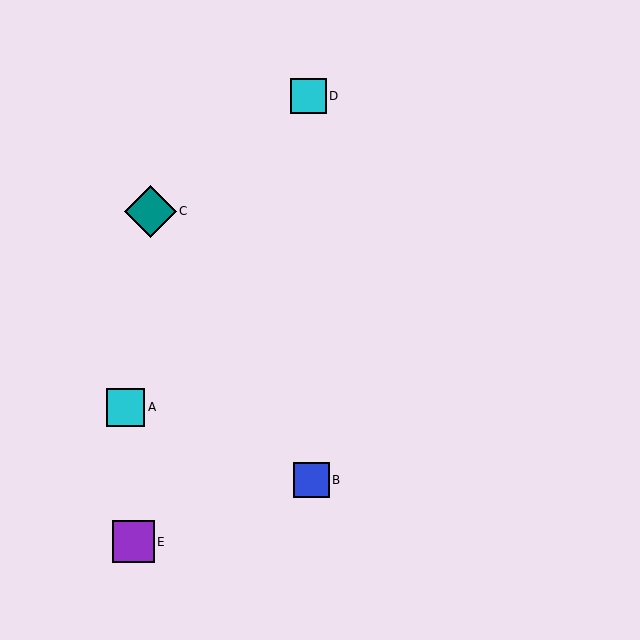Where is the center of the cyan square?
The center of the cyan square is at (126, 407).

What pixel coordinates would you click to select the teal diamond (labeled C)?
Click at (150, 211) to select the teal diamond C.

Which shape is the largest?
The teal diamond (labeled C) is the largest.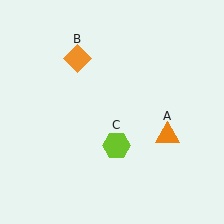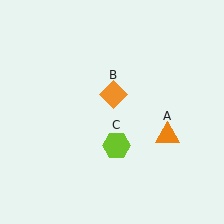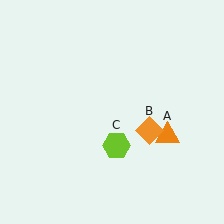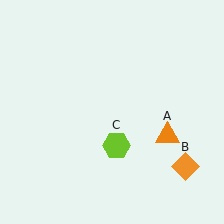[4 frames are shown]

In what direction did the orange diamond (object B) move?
The orange diamond (object B) moved down and to the right.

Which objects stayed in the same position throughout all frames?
Orange triangle (object A) and lime hexagon (object C) remained stationary.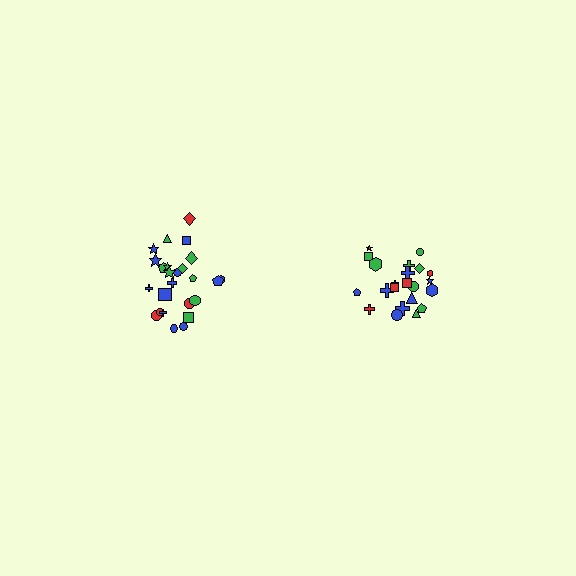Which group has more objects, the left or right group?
The left group.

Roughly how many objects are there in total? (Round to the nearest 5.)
Roughly 45 objects in total.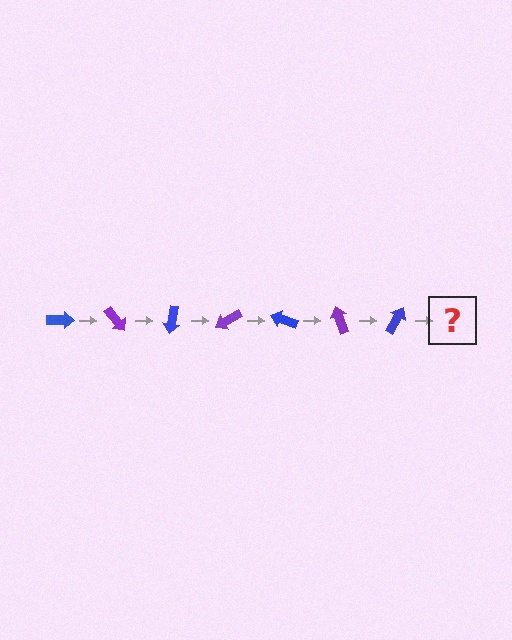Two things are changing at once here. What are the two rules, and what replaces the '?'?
The two rules are that it rotates 50 degrees each step and the color cycles through blue and purple. The '?' should be a purple arrow, rotated 350 degrees from the start.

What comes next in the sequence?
The next element should be a purple arrow, rotated 350 degrees from the start.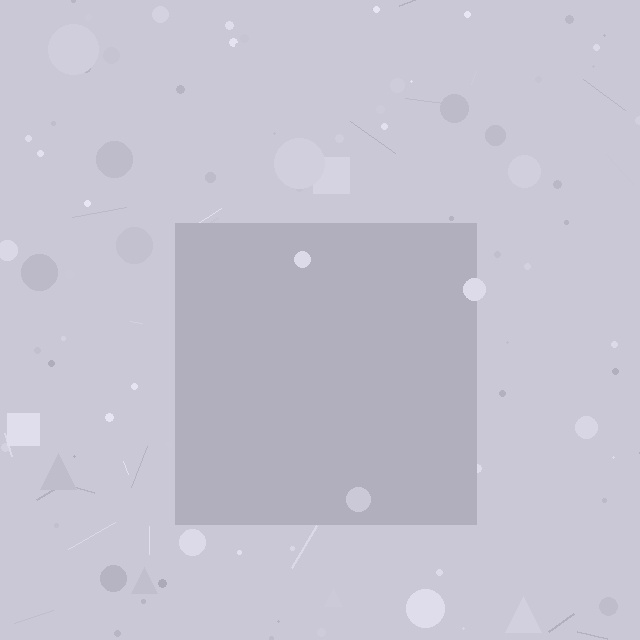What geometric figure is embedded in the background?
A square is embedded in the background.